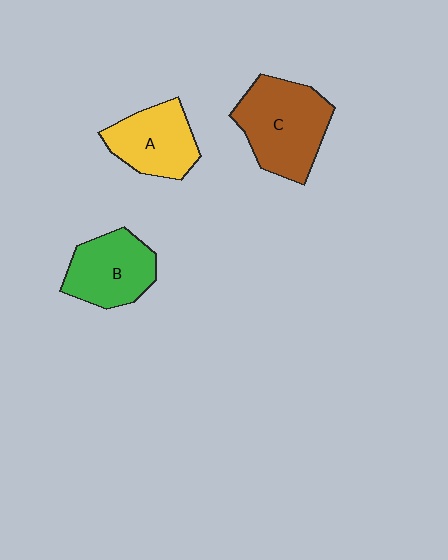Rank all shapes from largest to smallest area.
From largest to smallest: C (brown), B (green), A (yellow).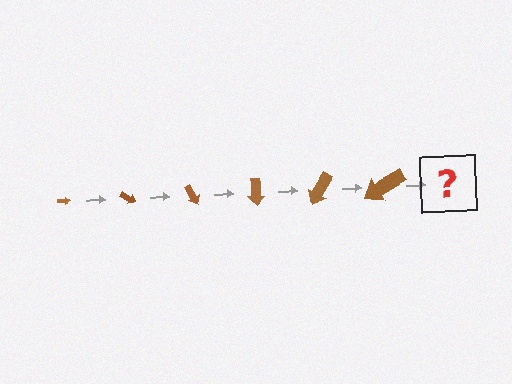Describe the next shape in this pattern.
It should be an arrow, larger than the previous one and rotated 180 degrees from the start.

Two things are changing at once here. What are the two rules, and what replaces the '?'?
The two rules are that the arrow grows larger each step and it rotates 30 degrees each step. The '?' should be an arrow, larger than the previous one and rotated 180 degrees from the start.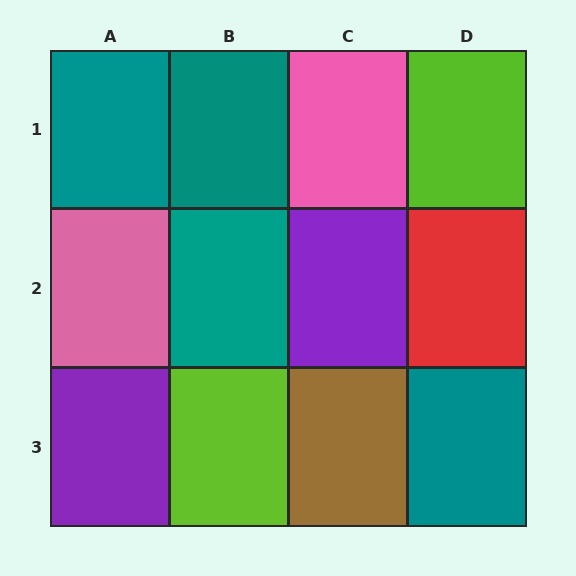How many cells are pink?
2 cells are pink.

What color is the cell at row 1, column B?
Teal.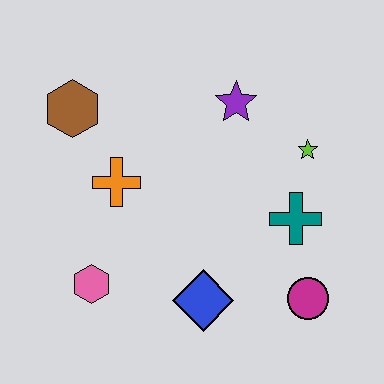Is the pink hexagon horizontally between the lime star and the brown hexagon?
Yes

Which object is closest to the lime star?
The teal cross is closest to the lime star.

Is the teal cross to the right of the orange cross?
Yes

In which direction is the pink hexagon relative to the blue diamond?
The pink hexagon is to the left of the blue diamond.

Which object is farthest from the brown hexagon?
The magenta circle is farthest from the brown hexagon.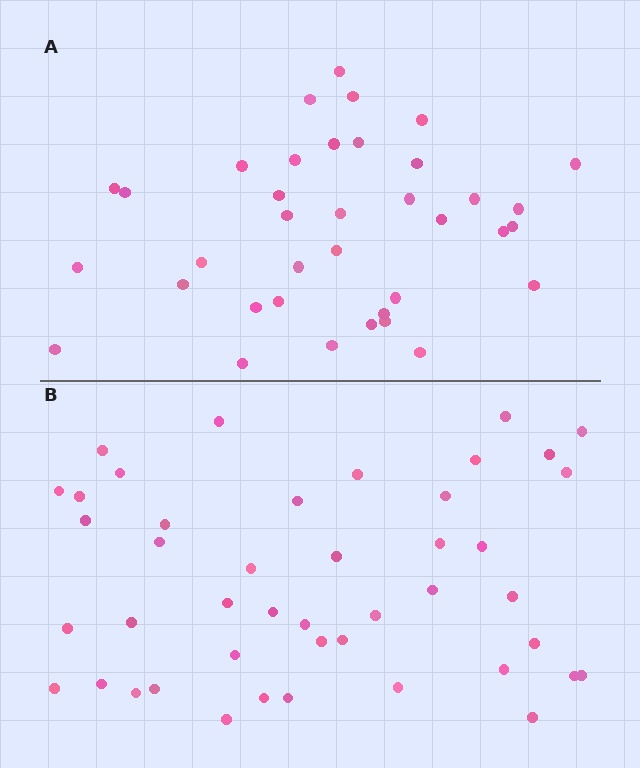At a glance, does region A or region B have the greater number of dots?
Region B (the bottom region) has more dots.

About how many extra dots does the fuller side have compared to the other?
Region B has roughly 8 or so more dots than region A.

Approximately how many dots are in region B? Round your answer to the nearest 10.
About 40 dots. (The exact count is 44, which rounds to 40.)